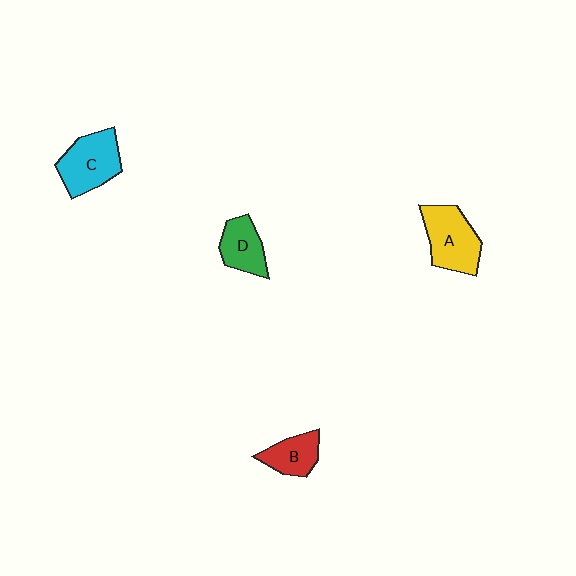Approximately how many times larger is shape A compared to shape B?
Approximately 1.6 times.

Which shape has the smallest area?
Shape B (red).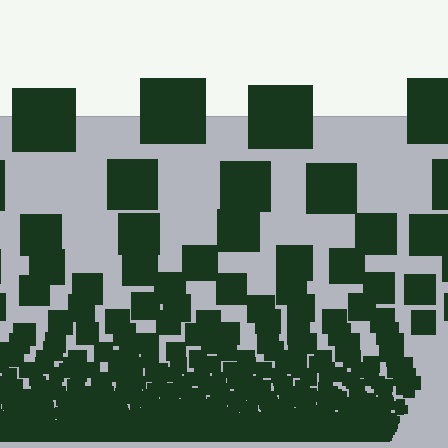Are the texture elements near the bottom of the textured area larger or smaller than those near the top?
Smaller. The gradient is inverted — elements near the bottom are smaller and denser.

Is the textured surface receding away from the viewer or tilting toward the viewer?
The surface appears to tilt toward the viewer. Texture elements get larger and sparser toward the top.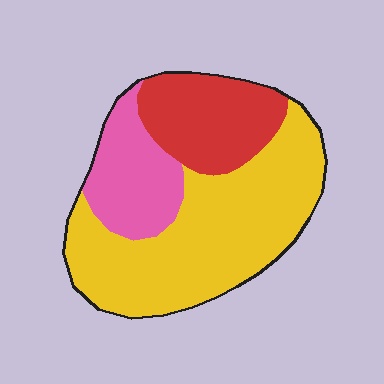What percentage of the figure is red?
Red covers roughly 25% of the figure.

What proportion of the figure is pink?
Pink covers around 20% of the figure.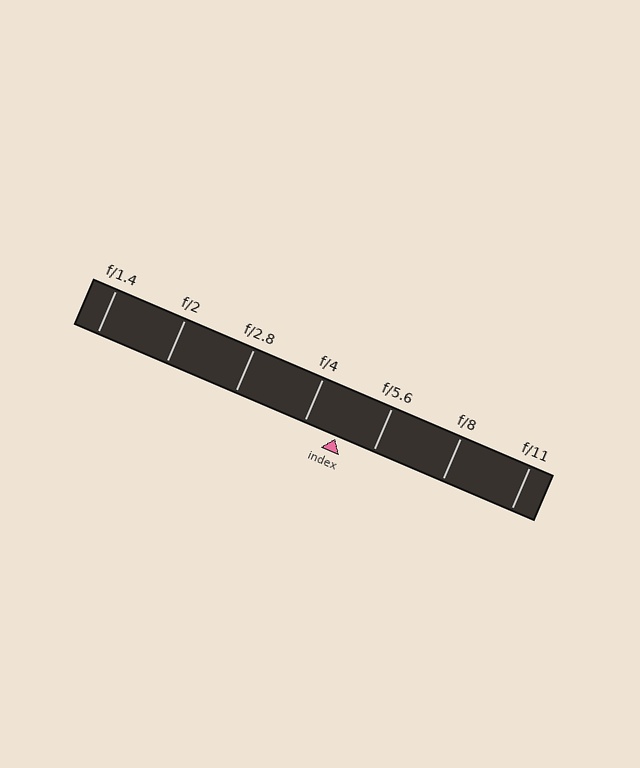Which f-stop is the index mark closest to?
The index mark is closest to f/4.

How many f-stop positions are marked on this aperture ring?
There are 7 f-stop positions marked.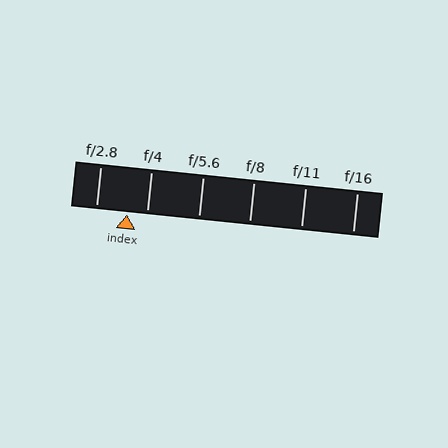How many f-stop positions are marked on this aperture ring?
There are 6 f-stop positions marked.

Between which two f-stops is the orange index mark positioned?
The index mark is between f/2.8 and f/4.